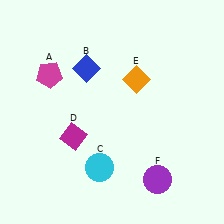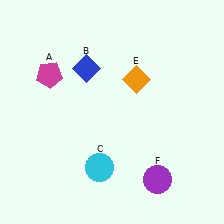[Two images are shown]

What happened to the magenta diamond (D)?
The magenta diamond (D) was removed in Image 2. It was in the bottom-left area of Image 1.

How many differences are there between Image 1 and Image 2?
There is 1 difference between the two images.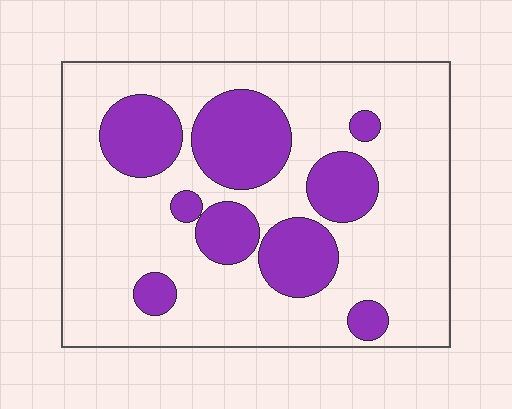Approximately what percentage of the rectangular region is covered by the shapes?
Approximately 25%.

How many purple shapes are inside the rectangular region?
9.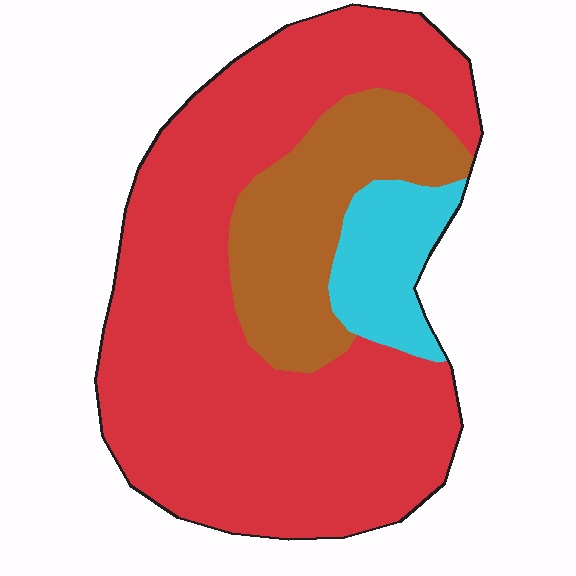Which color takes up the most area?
Red, at roughly 70%.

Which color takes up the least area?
Cyan, at roughly 10%.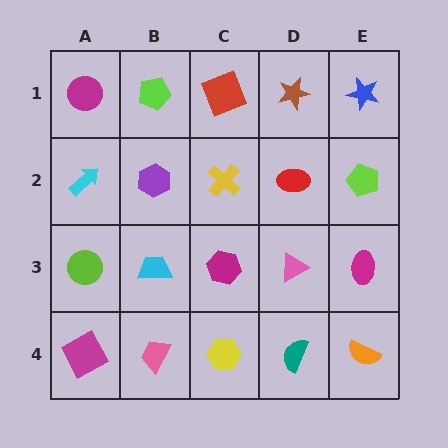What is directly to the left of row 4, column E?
A teal semicircle.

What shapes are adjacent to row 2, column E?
A blue star (row 1, column E), a magenta ellipse (row 3, column E), a red ellipse (row 2, column D).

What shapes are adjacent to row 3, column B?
A purple hexagon (row 2, column B), a pink trapezoid (row 4, column B), a lime circle (row 3, column A), a magenta hexagon (row 3, column C).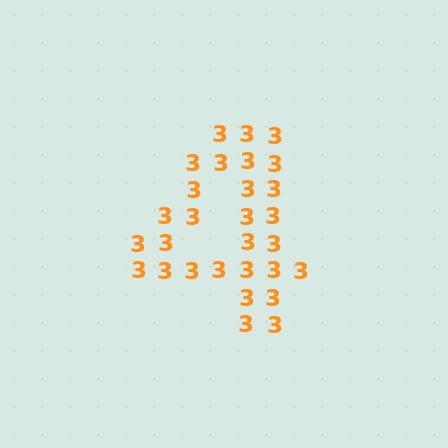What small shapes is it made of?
It is made of small digit 3's.